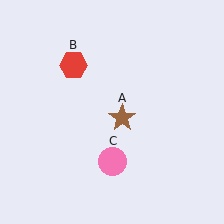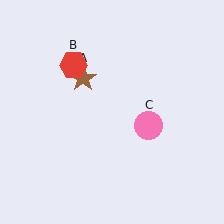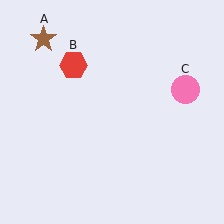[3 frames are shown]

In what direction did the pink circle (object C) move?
The pink circle (object C) moved up and to the right.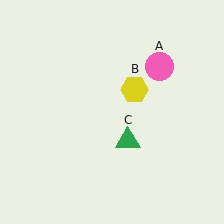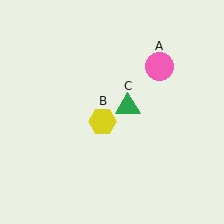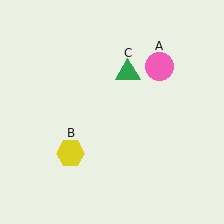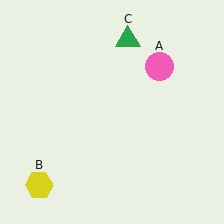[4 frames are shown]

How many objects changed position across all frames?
2 objects changed position: yellow hexagon (object B), green triangle (object C).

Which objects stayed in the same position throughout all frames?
Pink circle (object A) remained stationary.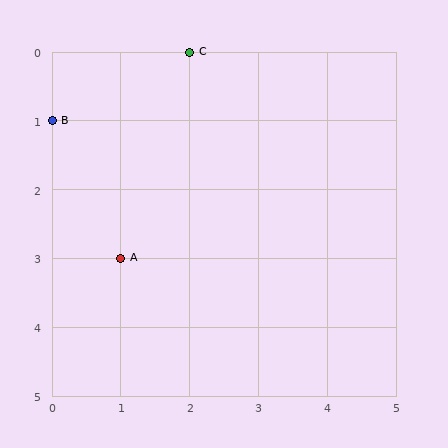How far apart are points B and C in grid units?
Points B and C are 2 columns and 1 row apart (about 2.2 grid units diagonally).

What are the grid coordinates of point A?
Point A is at grid coordinates (1, 3).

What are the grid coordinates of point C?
Point C is at grid coordinates (2, 0).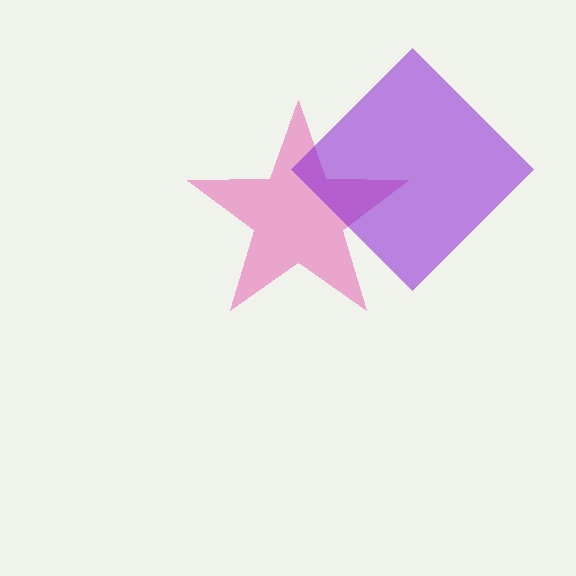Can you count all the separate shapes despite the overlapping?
Yes, there are 2 separate shapes.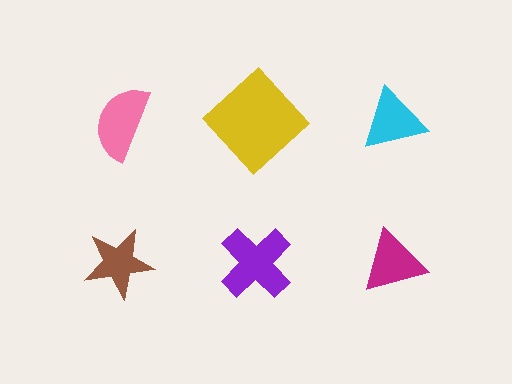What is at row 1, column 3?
A cyan triangle.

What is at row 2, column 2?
A purple cross.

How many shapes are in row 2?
3 shapes.